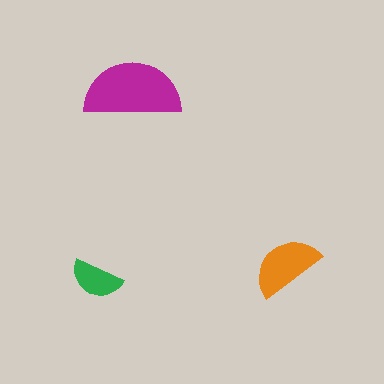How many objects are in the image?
There are 3 objects in the image.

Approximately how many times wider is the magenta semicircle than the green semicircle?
About 2 times wider.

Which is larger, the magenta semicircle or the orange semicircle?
The magenta one.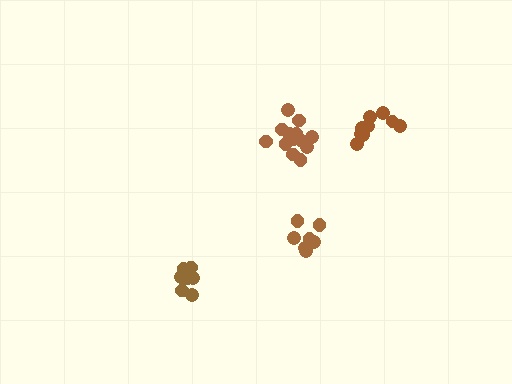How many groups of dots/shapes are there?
There are 4 groups.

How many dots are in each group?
Group 1: 7 dots, Group 2: 7 dots, Group 3: 9 dots, Group 4: 13 dots (36 total).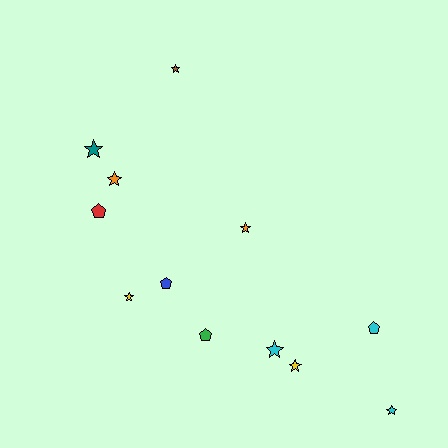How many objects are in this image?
There are 12 objects.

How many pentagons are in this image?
There are 4 pentagons.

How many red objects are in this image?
There is 1 red object.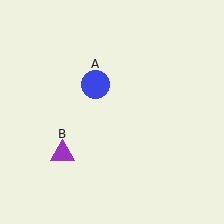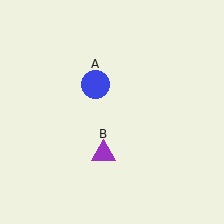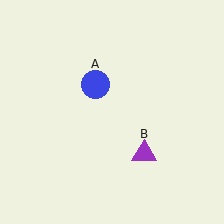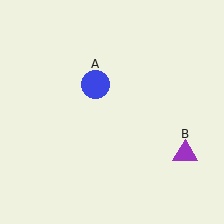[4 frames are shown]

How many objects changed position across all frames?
1 object changed position: purple triangle (object B).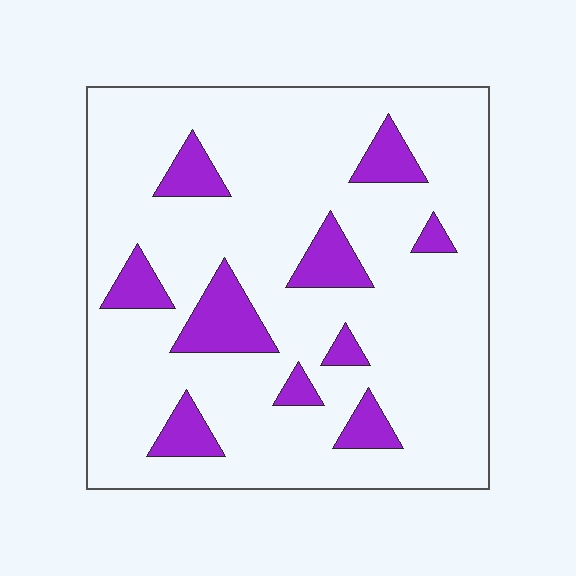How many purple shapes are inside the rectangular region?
10.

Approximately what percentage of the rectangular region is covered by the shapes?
Approximately 15%.